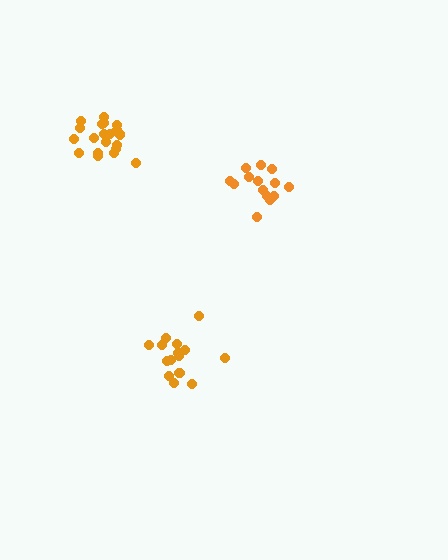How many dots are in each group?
Group 1: 15 dots, Group 2: 14 dots, Group 3: 20 dots (49 total).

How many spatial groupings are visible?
There are 3 spatial groupings.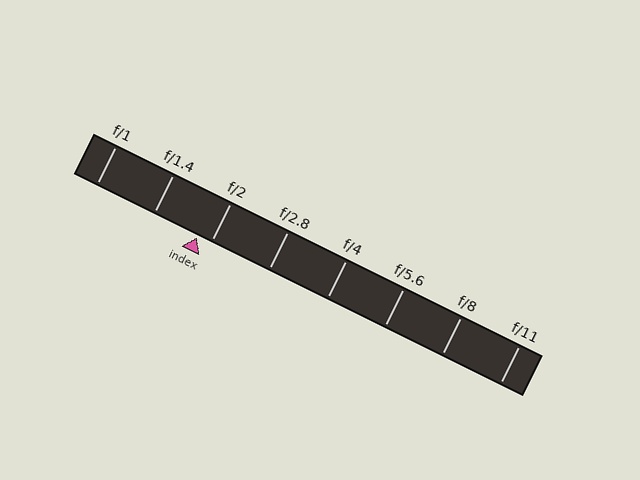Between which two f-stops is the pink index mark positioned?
The index mark is between f/1.4 and f/2.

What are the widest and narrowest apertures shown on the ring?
The widest aperture shown is f/1 and the narrowest is f/11.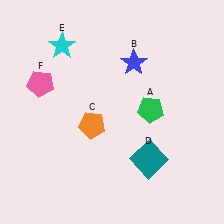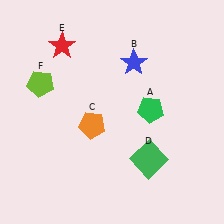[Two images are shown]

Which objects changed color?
D changed from teal to green. E changed from cyan to red. F changed from pink to lime.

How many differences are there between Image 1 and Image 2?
There are 3 differences between the two images.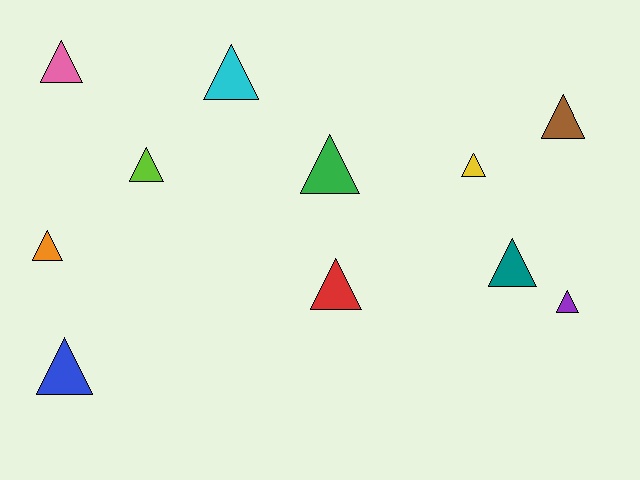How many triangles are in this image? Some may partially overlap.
There are 11 triangles.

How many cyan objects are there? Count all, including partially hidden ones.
There is 1 cyan object.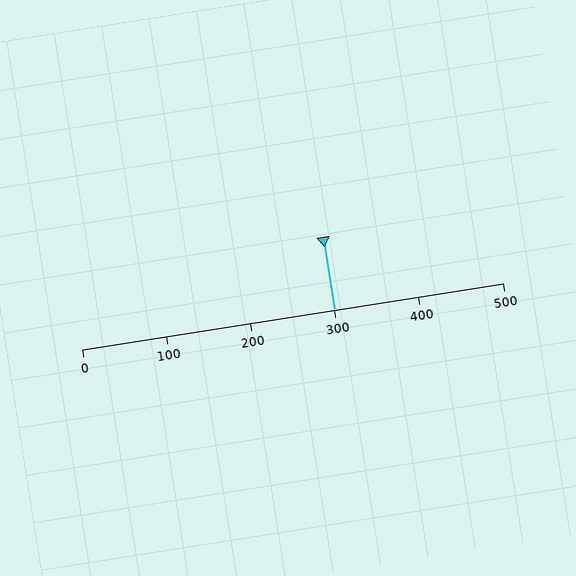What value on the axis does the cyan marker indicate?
The marker indicates approximately 300.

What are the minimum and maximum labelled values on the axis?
The axis runs from 0 to 500.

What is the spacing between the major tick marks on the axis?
The major ticks are spaced 100 apart.